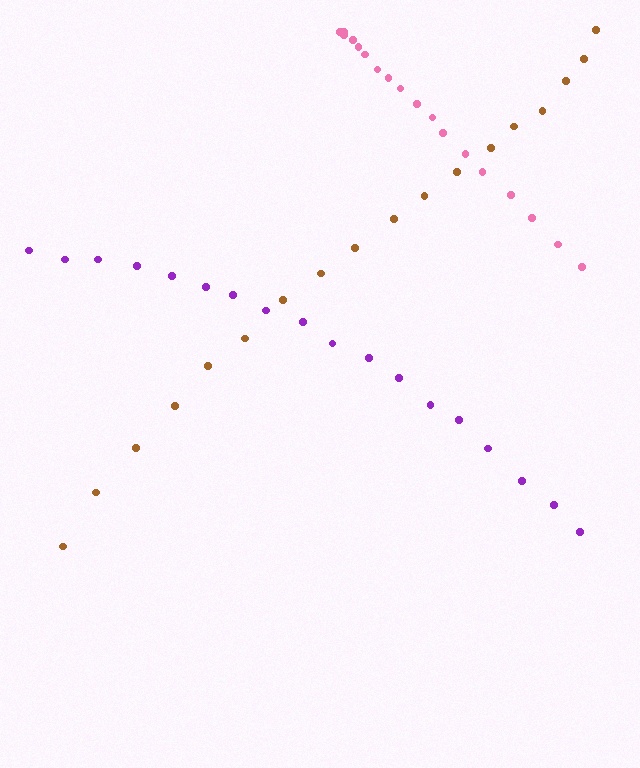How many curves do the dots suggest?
There are 3 distinct paths.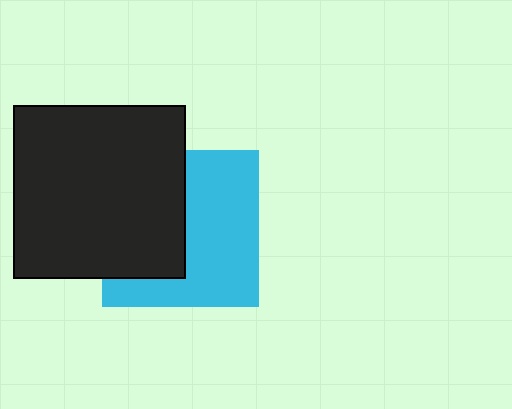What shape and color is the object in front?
The object in front is a black square.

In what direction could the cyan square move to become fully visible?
The cyan square could move right. That would shift it out from behind the black square entirely.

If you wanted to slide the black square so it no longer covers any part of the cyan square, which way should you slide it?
Slide it left — that is the most direct way to separate the two shapes.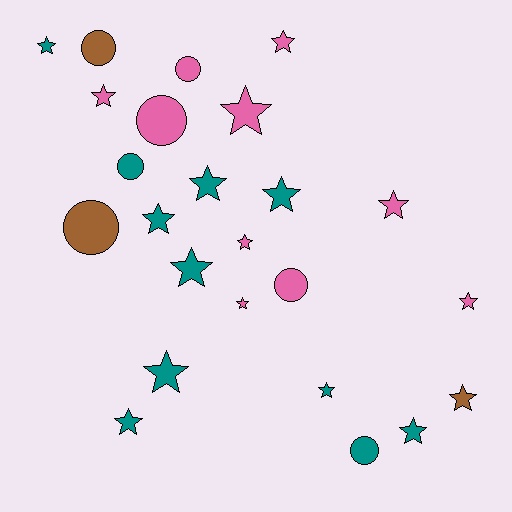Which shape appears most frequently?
Star, with 17 objects.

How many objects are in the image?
There are 24 objects.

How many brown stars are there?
There is 1 brown star.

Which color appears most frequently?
Teal, with 11 objects.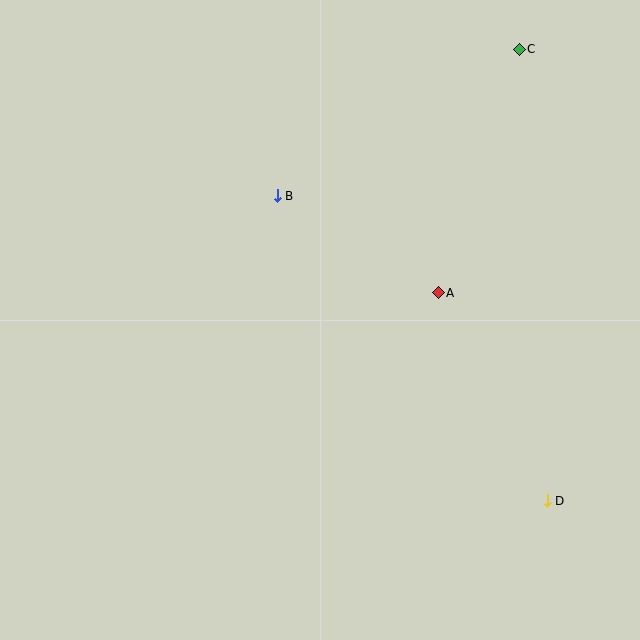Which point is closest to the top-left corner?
Point B is closest to the top-left corner.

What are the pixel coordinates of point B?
Point B is at (277, 196).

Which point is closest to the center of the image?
Point A at (438, 293) is closest to the center.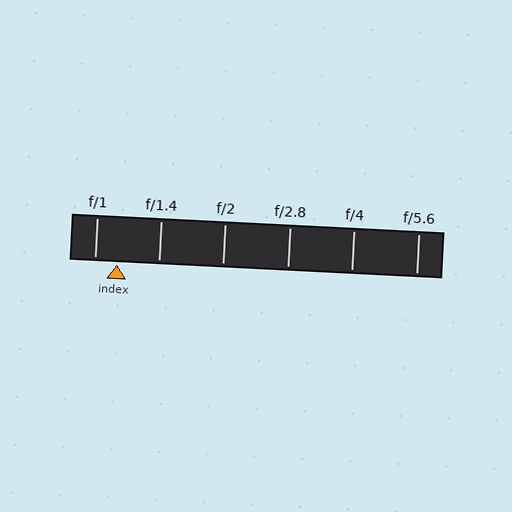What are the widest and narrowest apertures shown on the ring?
The widest aperture shown is f/1 and the narrowest is f/5.6.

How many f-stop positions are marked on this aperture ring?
There are 6 f-stop positions marked.